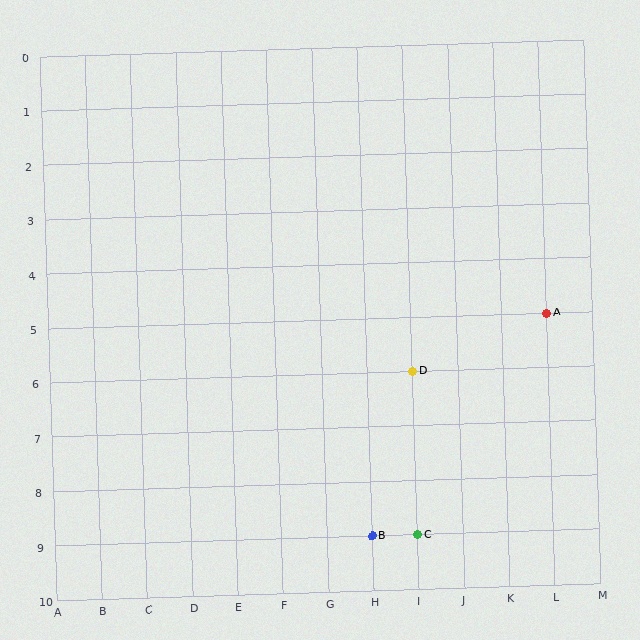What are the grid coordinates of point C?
Point C is at grid coordinates (I, 9).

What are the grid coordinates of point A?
Point A is at grid coordinates (L, 5).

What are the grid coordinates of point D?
Point D is at grid coordinates (I, 6).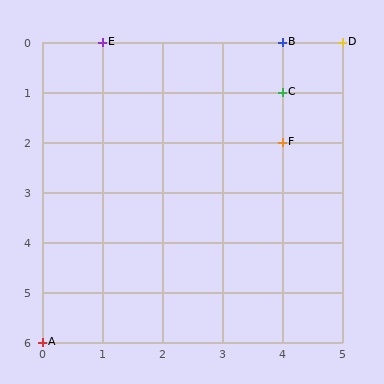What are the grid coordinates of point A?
Point A is at grid coordinates (0, 6).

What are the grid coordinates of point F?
Point F is at grid coordinates (4, 2).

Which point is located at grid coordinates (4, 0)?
Point B is at (4, 0).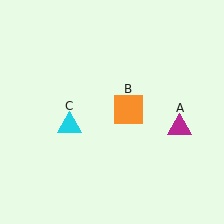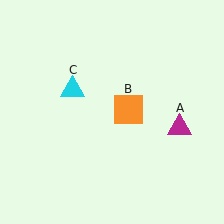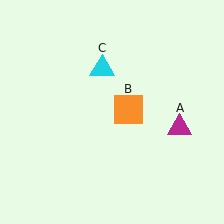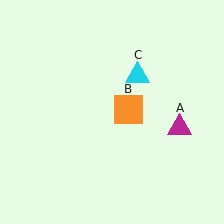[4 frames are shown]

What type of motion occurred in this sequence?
The cyan triangle (object C) rotated clockwise around the center of the scene.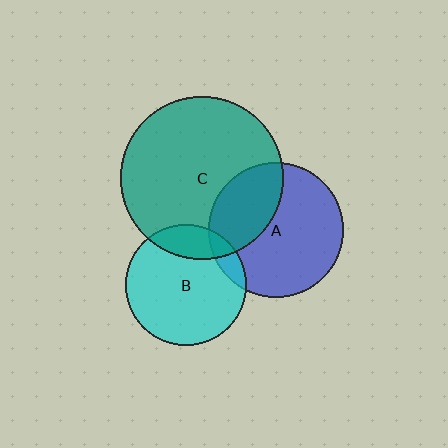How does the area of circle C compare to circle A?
Approximately 1.5 times.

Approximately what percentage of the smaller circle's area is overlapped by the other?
Approximately 35%.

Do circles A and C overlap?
Yes.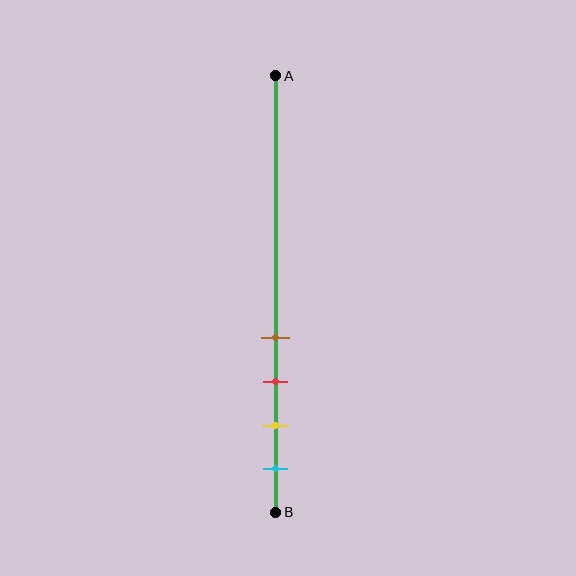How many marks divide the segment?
There are 4 marks dividing the segment.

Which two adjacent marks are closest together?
The brown and red marks are the closest adjacent pair.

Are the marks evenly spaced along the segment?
Yes, the marks are approximately evenly spaced.